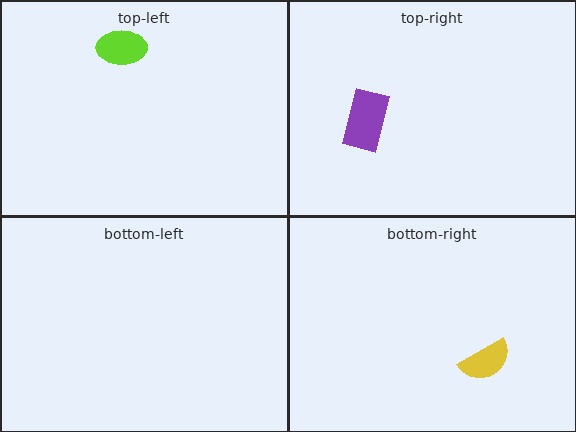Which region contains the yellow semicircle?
The bottom-right region.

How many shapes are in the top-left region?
1.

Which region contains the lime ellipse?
The top-left region.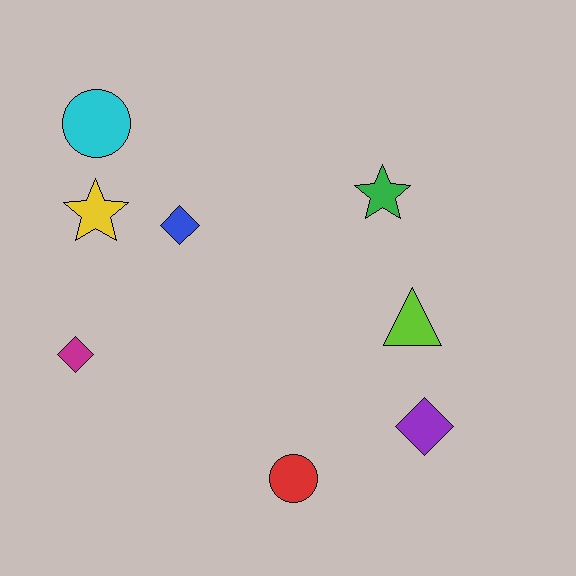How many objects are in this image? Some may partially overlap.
There are 8 objects.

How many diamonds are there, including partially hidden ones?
There are 3 diamonds.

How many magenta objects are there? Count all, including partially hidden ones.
There is 1 magenta object.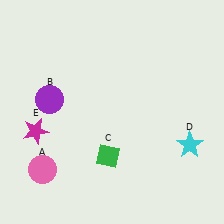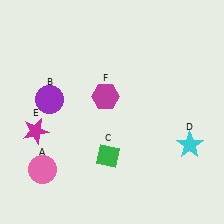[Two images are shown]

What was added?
A magenta hexagon (F) was added in Image 2.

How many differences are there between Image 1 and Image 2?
There is 1 difference between the two images.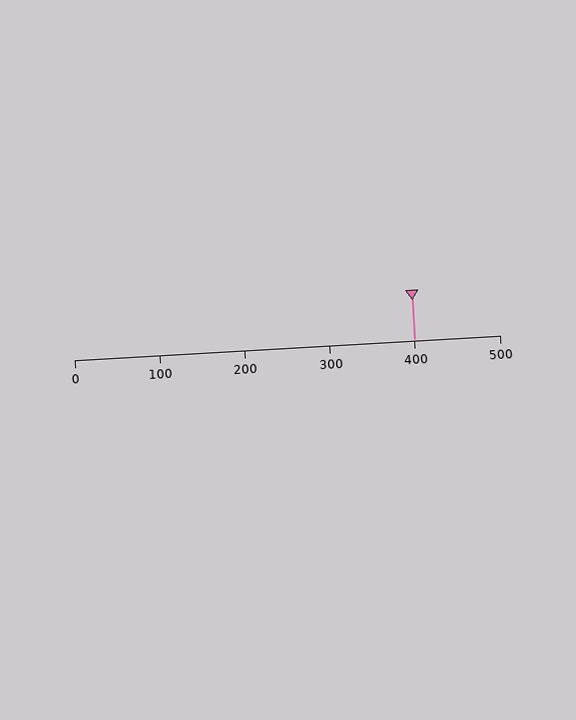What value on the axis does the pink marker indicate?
The marker indicates approximately 400.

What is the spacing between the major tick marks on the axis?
The major ticks are spaced 100 apart.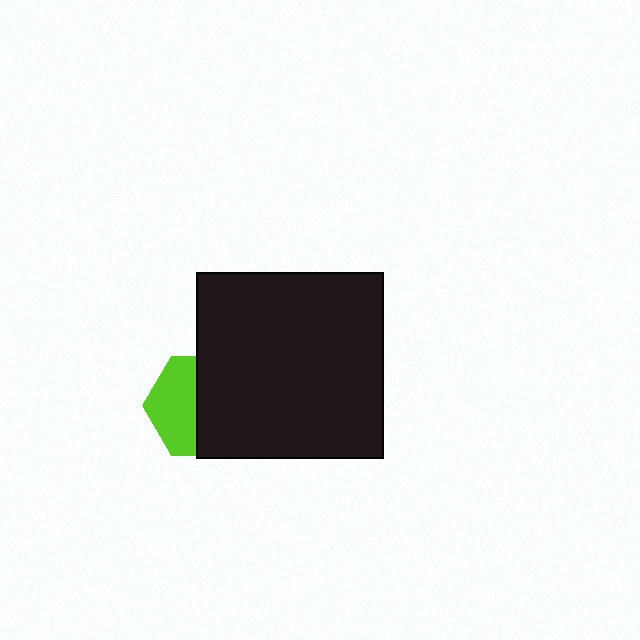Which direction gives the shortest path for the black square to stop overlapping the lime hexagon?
Moving right gives the shortest separation.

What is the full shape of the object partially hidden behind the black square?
The partially hidden object is a lime hexagon.